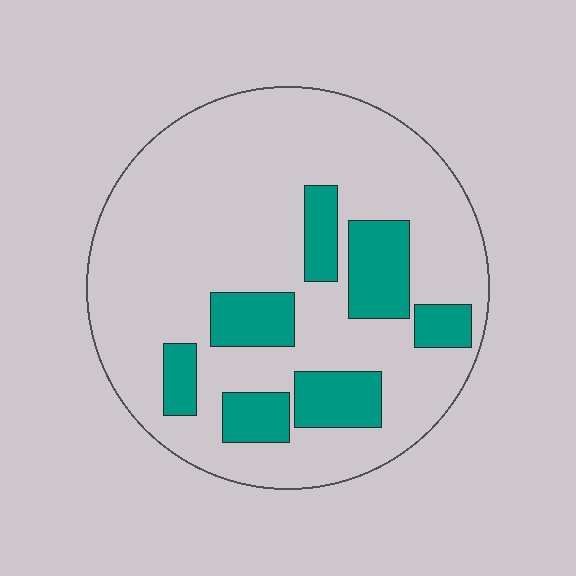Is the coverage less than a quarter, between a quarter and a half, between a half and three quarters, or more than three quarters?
Less than a quarter.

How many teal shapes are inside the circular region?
7.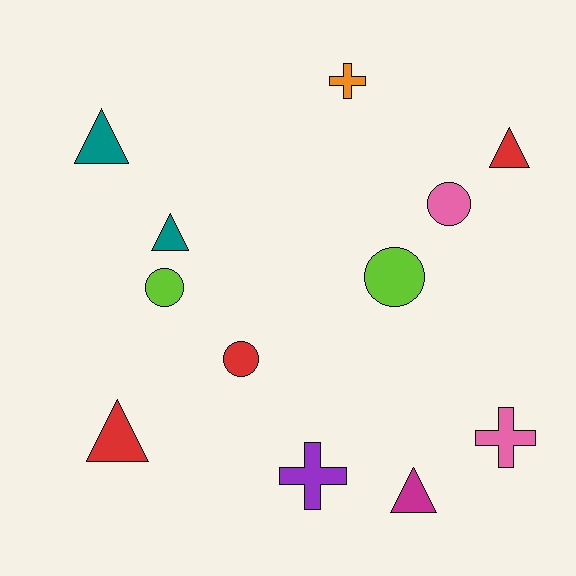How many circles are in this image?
There are 4 circles.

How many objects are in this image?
There are 12 objects.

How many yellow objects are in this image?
There are no yellow objects.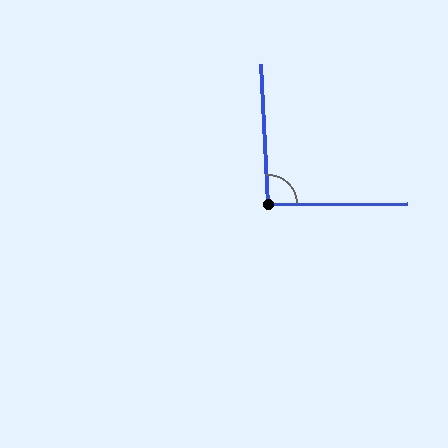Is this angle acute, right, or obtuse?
It is approximately a right angle.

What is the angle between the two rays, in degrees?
Approximately 93 degrees.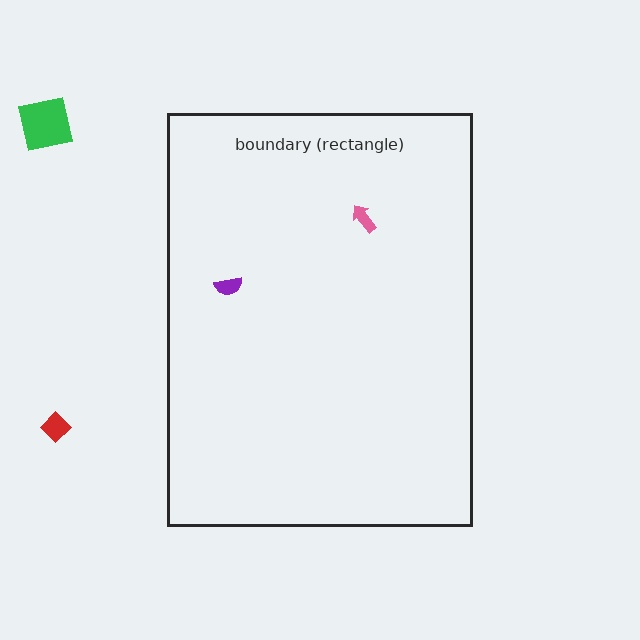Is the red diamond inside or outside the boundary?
Outside.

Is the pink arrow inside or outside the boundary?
Inside.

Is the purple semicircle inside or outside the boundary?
Inside.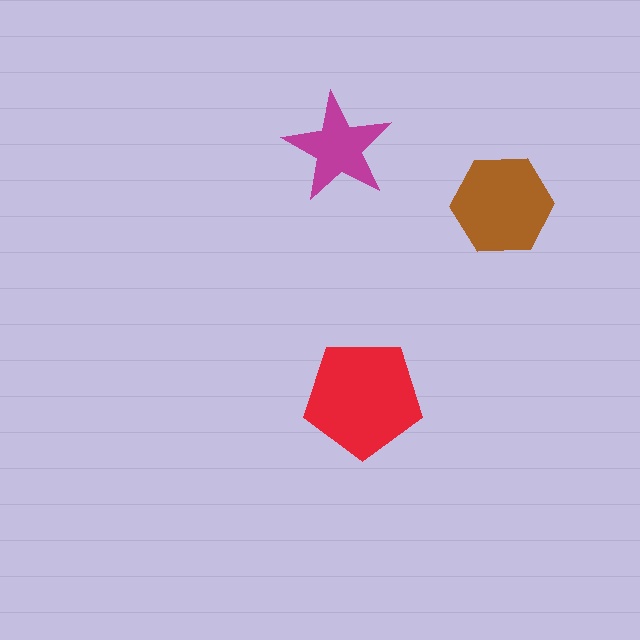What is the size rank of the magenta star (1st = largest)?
3rd.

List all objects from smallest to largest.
The magenta star, the brown hexagon, the red pentagon.